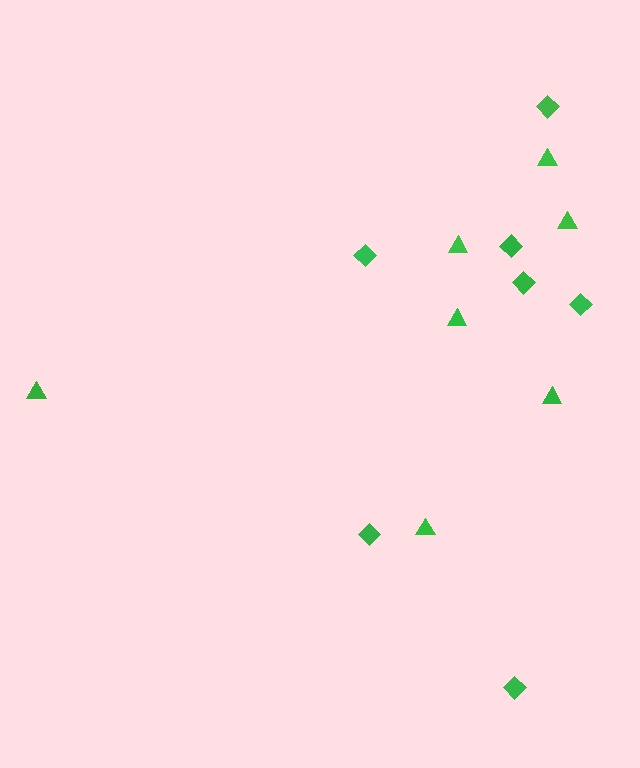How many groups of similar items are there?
There are 2 groups: one group of triangles (7) and one group of diamonds (7).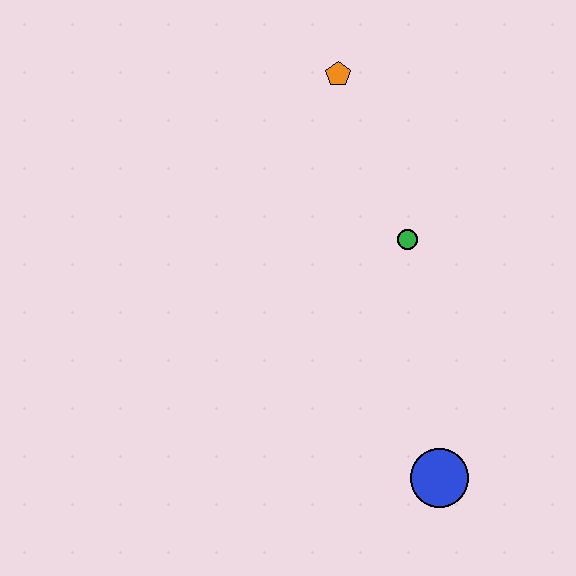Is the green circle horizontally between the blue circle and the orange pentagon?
Yes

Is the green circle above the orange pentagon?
No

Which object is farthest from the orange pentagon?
The blue circle is farthest from the orange pentagon.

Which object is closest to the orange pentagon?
The green circle is closest to the orange pentagon.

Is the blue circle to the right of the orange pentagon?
Yes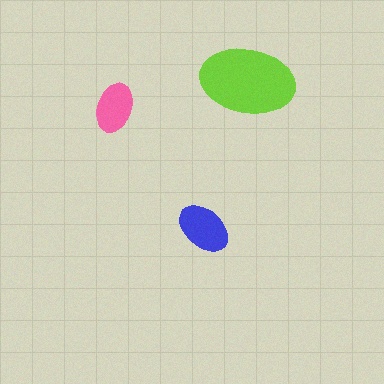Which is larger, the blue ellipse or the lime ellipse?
The lime one.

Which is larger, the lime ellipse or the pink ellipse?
The lime one.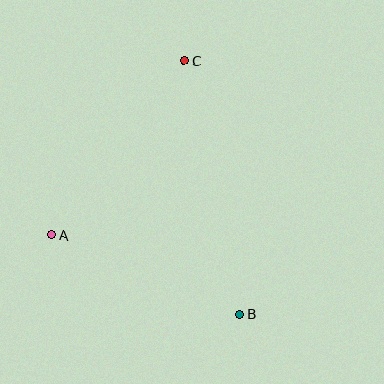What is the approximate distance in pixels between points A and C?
The distance between A and C is approximately 219 pixels.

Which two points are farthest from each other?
Points B and C are farthest from each other.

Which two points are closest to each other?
Points A and B are closest to each other.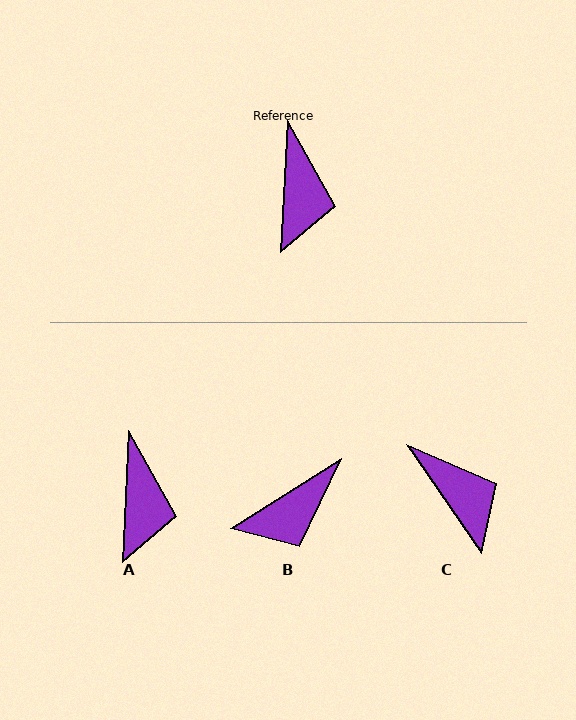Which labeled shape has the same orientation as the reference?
A.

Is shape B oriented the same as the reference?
No, it is off by about 55 degrees.